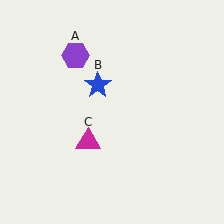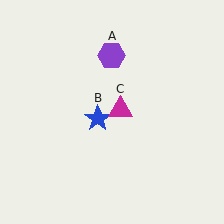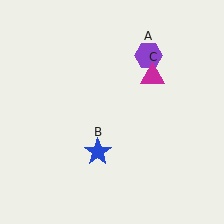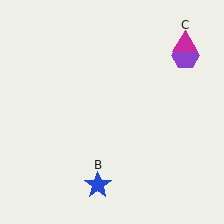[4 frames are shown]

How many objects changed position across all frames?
3 objects changed position: purple hexagon (object A), blue star (object B), magenta triangle (object C).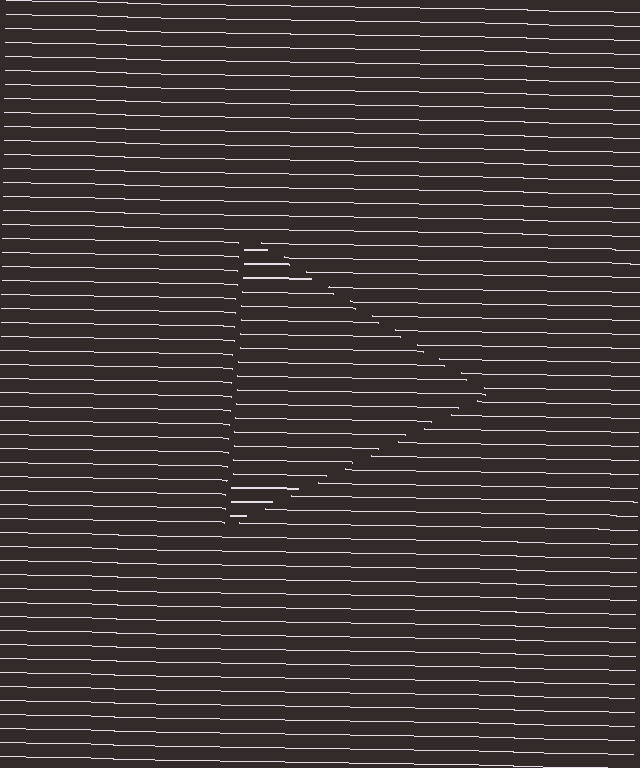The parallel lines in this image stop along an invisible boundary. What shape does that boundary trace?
An illusory triangle. The interior of the shape contains the same grating, shifted by half a period — the contour is defined by the phase discontinuity where line-ends from the inner and outer gratings abut.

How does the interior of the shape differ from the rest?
The interior of the shape contains the same grating, shifted by half a period — the contour is defined by the phase discontinuity where line-ends from the inner and outer gratings abut.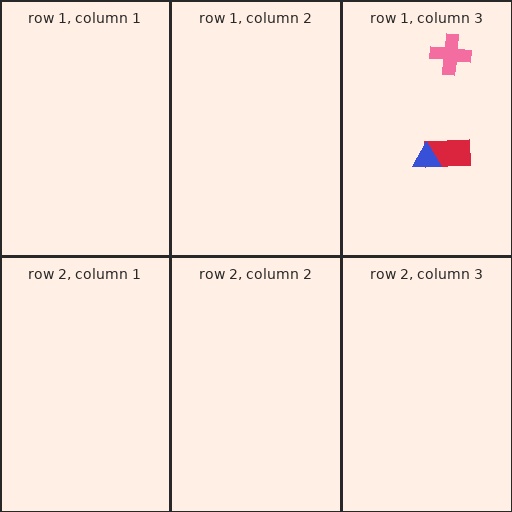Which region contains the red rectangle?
The row 1, column 3 region.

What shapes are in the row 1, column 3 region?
The red rectangle, the pink cross, the blue triangle.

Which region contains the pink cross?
The row 1, column 3 region.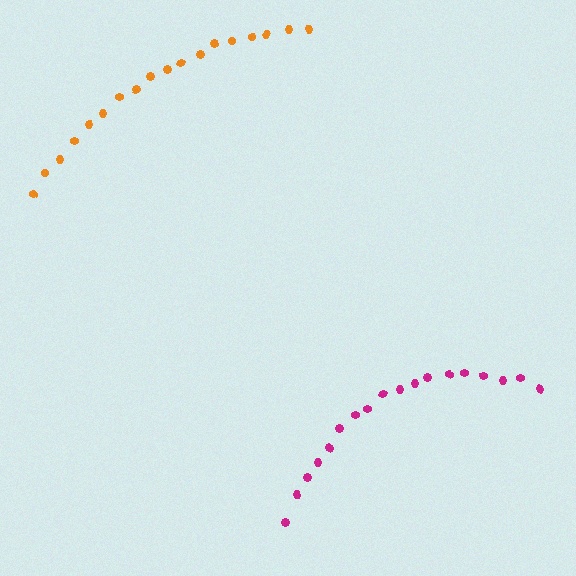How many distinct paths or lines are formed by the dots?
There are 2 distinct paths.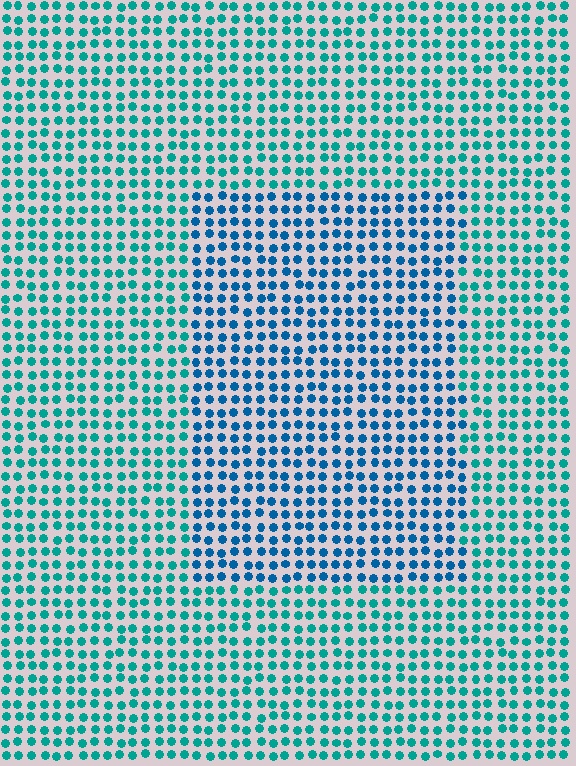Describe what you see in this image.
The image is filled with small teal elements in a uniform arrangement. A rectangle-shaped region is visible where the elements are tinted to a slightly different hue, forming a subtle color boundary.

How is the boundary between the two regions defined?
The boundary is defined purely by a slight shift in hue (about 30 degrees). Spacing, size, and orientation are identical on both sides.